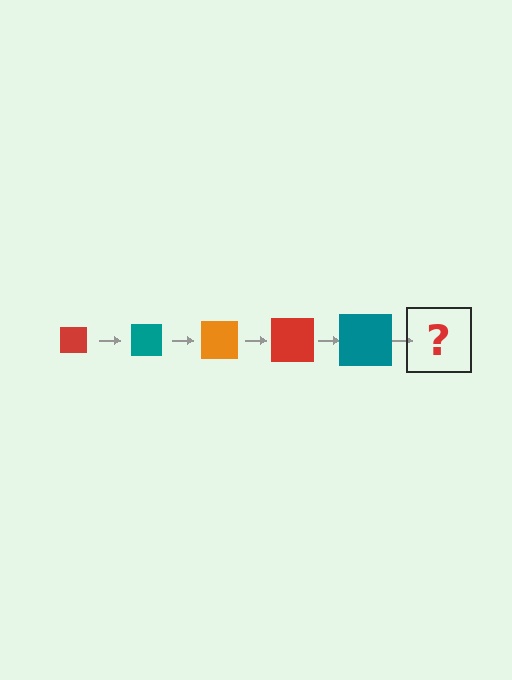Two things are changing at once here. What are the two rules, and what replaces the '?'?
The two rules are that the square grows larger each step and the color cycles through red, teal, and orange. The '?' should be an orange square, larger than the previous one.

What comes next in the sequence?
The next element should be an orange square, larger than the previous one.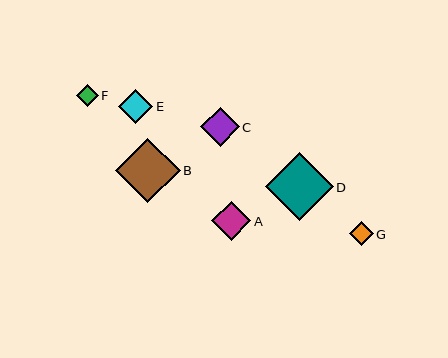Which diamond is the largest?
Diamond D is the largest with a size of approximately 68 pixels.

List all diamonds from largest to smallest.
From largest to smallest: D, B, A, C, E, G, F.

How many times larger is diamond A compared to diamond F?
Diamond A is approximately 1.8 times the size of diamond F.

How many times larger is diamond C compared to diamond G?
Diamond C is approximately 1.6 times the size of diamond G.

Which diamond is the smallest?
Diamond F is the smallest with a size of approximately 22 pixels.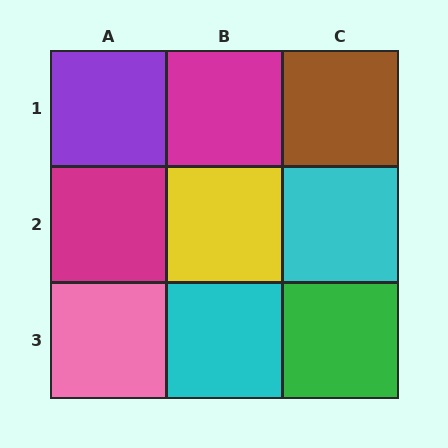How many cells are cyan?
2 cells are cyan.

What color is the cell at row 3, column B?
Cyan.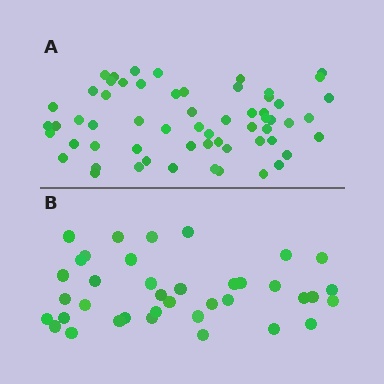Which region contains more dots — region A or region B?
Region A (the top region) has more dots.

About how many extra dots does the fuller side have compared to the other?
Region A has approximately 20 more dots than region B.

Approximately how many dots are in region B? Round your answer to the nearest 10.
About 40 dots. (The exact count is 38, which rounds to 40.)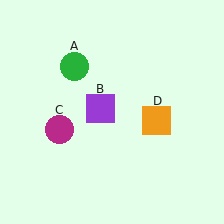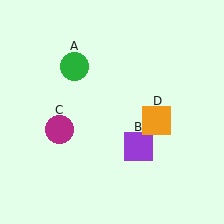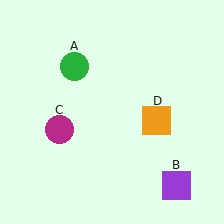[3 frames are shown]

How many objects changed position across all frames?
1 object changed position: purple square (object B).